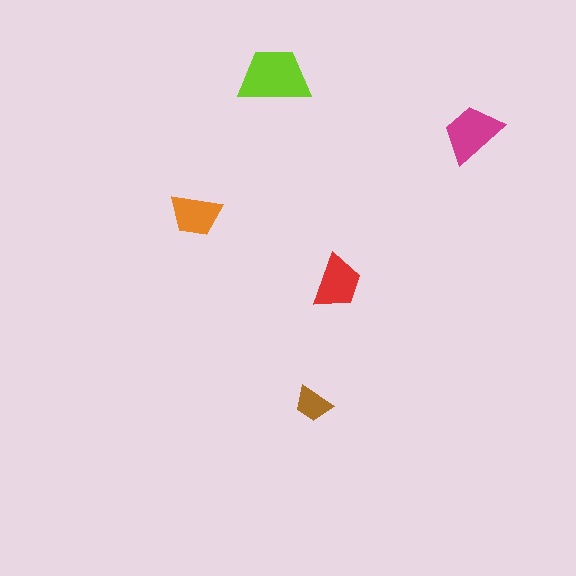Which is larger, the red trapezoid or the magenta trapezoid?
The magenta one.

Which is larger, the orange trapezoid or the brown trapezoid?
The orange one.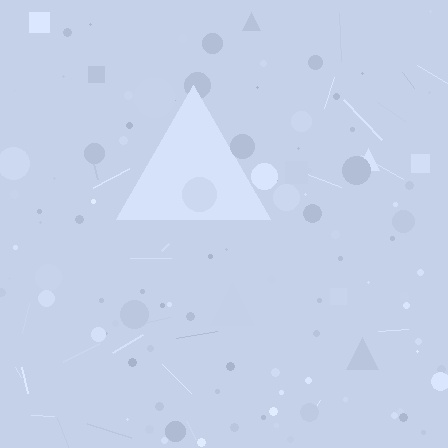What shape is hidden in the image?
A triangle is hidden in the image.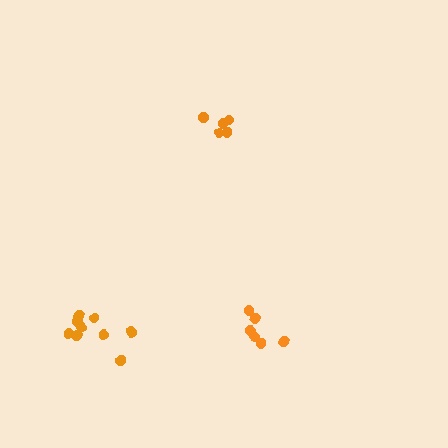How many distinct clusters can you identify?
There are 3 distinct clusters.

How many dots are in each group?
Group 1: 6 dots, Group 2: 10 dots, Group 3: 5 dots (21 total).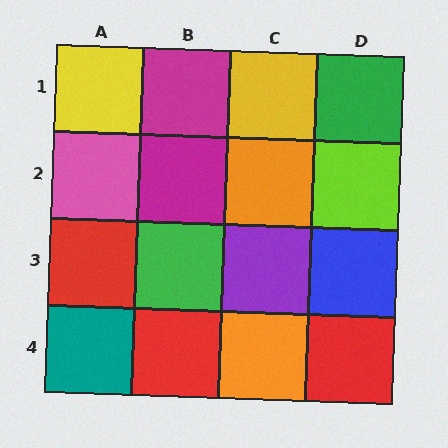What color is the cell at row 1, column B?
Magenta.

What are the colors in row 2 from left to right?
Pink, magenta, orange, lime.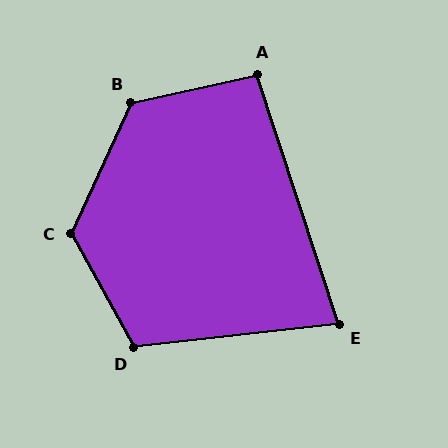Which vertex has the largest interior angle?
B, at approximately 127 degrees.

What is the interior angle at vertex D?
Approximately 112 degrees (obtuse).